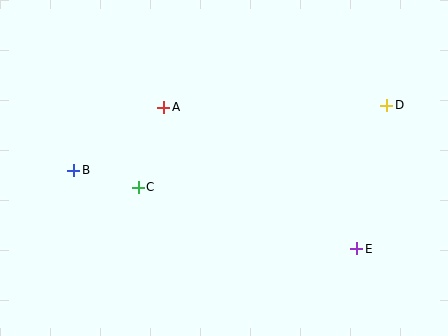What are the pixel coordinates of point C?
Point C is at (138, 187).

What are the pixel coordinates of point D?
Point D is at (387, 105).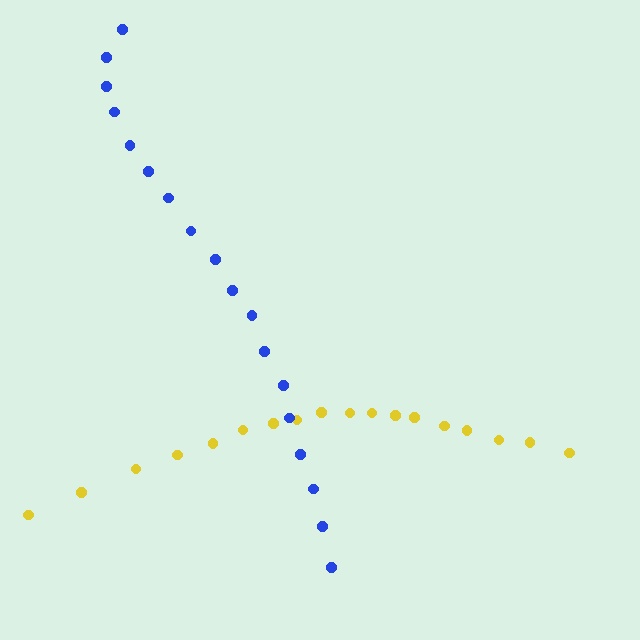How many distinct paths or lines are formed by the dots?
There are 2 distinct paths.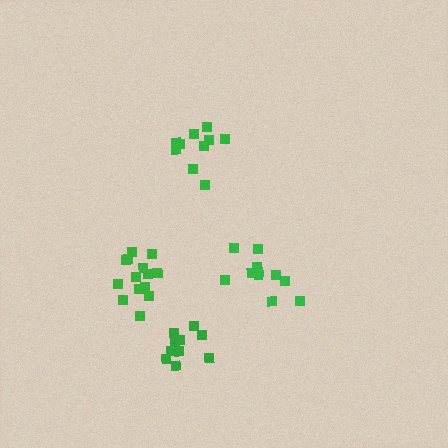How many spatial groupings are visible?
There are 4 spatial groupings.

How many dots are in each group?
Group 1: 14 dots, Group 2: 10 dots, Group 3: 11 dots, Group 4: 10 dots (45 total).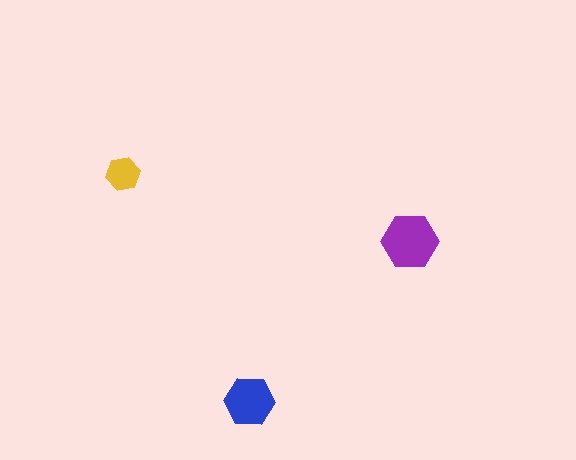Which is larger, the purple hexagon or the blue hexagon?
The purple one.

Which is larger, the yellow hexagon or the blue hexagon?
The blue one.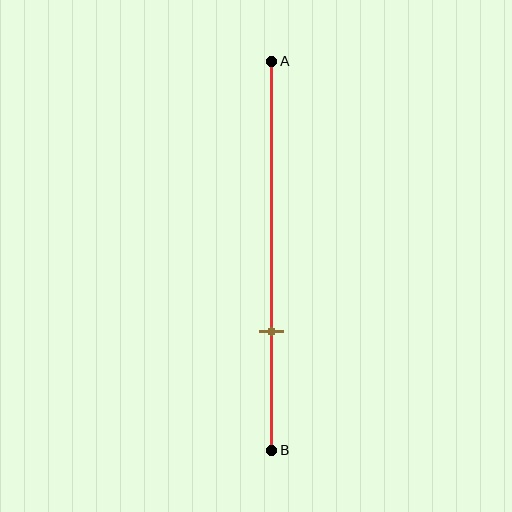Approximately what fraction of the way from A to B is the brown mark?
The brown mark is approximately 70% of the way from A to B.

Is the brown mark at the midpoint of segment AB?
No, the mark is at about 70% from A, not at the 50% midpoint.